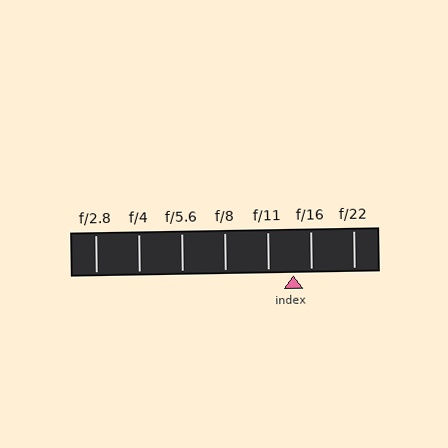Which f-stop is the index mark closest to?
The index mark is closest to f/16.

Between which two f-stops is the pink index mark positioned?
The index mark is between f/11 and f/16.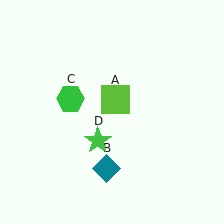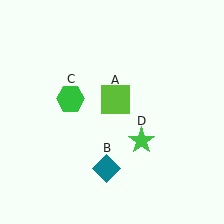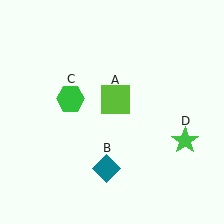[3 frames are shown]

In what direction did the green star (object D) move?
The green star (object D) moved right.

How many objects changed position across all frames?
1 object changed position: green star (object D).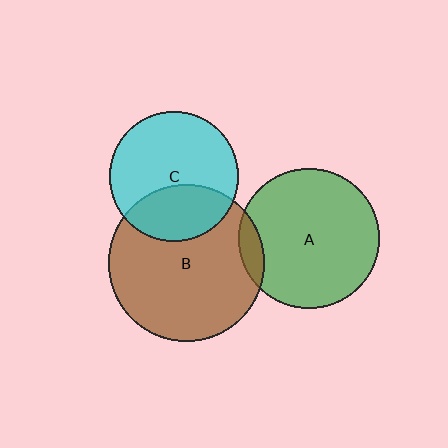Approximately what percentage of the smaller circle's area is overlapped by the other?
Approximately 35%.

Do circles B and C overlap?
Yes.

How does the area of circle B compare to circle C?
Approximately 1.5 times.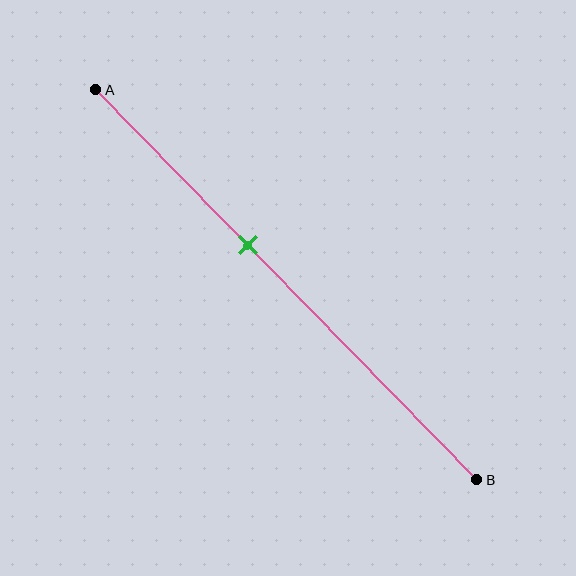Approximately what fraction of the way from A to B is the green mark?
The green mark is approximately 40% of the way from A to B.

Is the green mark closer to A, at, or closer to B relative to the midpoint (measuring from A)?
The green mark is closer to point A than the midpoint of segment AB.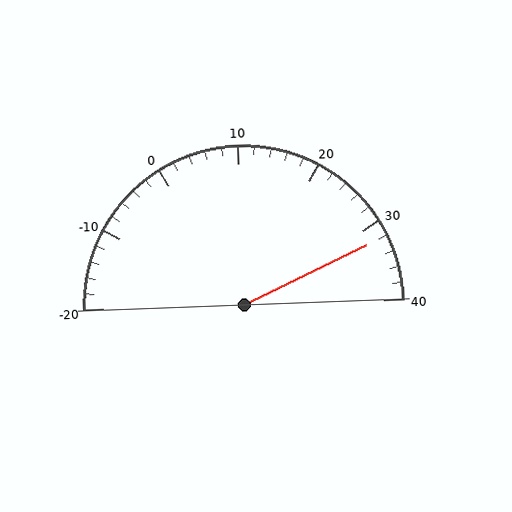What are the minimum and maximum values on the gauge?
The gauge ranges from -20 to 40.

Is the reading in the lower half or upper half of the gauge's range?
The reading is in the upper half of the range (-20 to 40).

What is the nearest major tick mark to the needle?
The nearest major tick mark is 30.